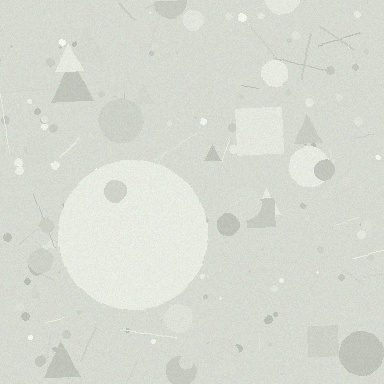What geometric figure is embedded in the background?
A circle is embedded in the background.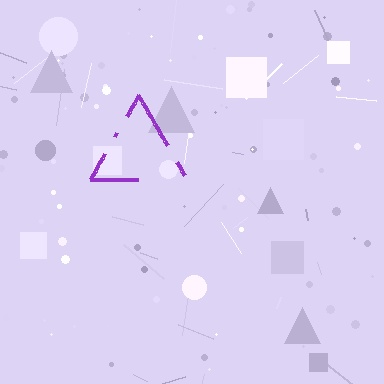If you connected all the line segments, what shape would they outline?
They would outline a triangle.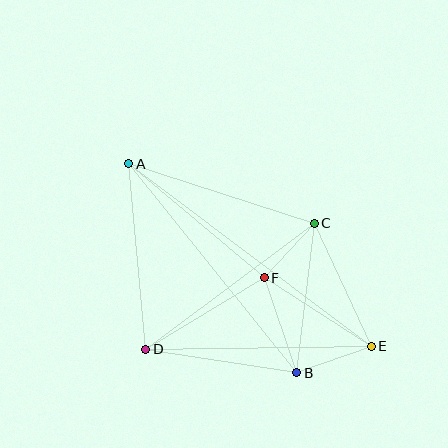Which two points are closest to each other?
Points C and F are closest to each other.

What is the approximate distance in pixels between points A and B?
The distance between A and B is approximately 268 pixels.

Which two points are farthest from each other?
Points A and E are farthest from each other.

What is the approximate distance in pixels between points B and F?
The distance between B and F is approximately 101 pixels.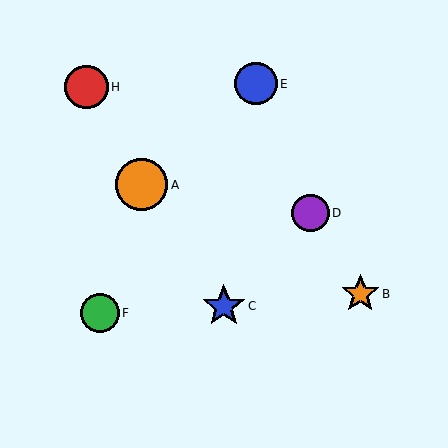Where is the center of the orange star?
The center of the orange star is at (360, 294).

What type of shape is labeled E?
Shape E is a blue circle.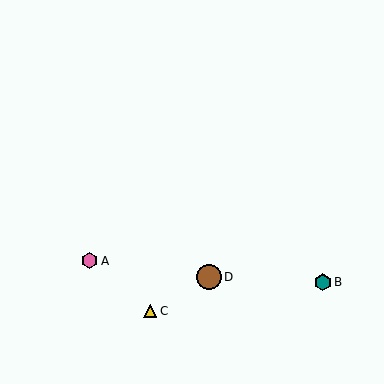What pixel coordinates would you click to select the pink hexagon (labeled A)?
Click at (89, 261) to select the pink hexagon A.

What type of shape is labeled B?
Shape B is a teal hexagon.